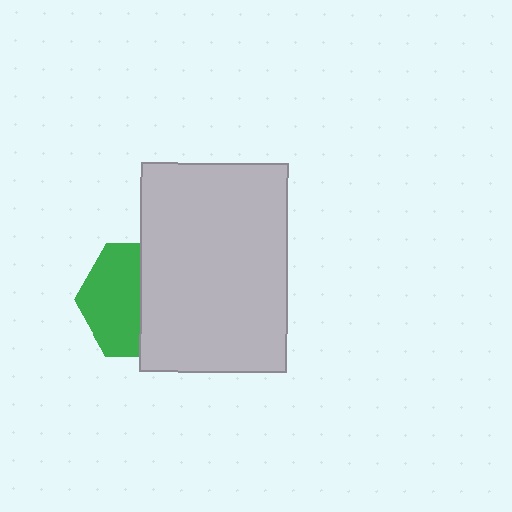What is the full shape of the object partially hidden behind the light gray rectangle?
The partially hidden object is a green hexagon.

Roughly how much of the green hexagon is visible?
About half of it is visible (roughly 50%).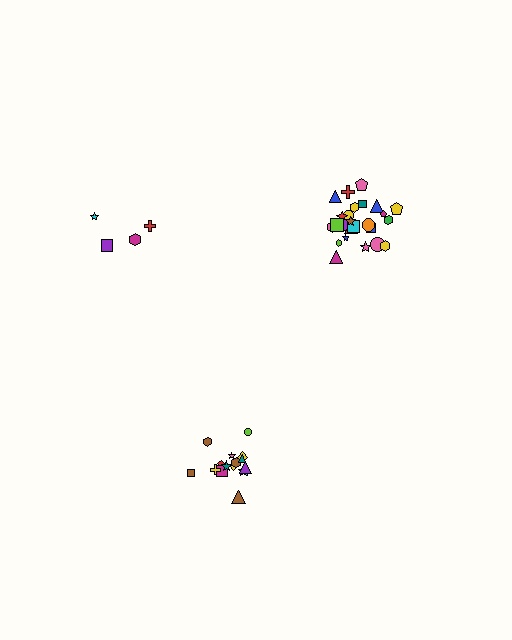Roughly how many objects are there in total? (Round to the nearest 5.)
Roughly 45 objects in total.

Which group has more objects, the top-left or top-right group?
The top-right group.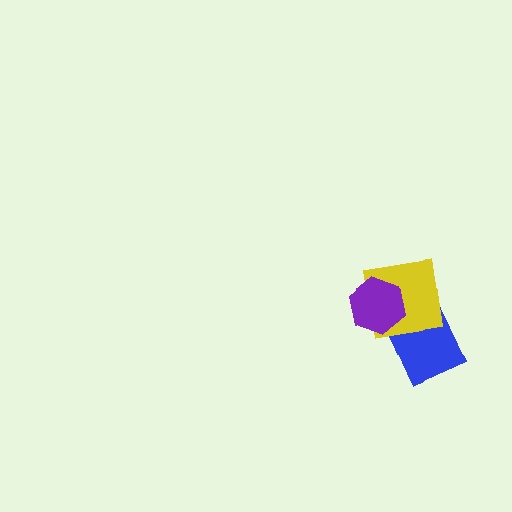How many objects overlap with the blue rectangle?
2 objects overlap with the blue rectangle.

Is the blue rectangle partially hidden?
Yes, it is partially covered by another shape.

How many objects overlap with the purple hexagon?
2 objects overlap with the purple hexagon.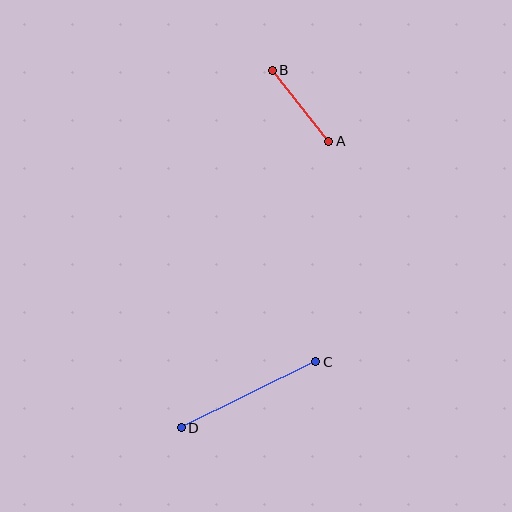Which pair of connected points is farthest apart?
Points C and D are farthest apart.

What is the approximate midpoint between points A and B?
The midpoint is at approximately (301, 106) pixels.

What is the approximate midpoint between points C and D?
The midpoint is at approximately (248, 395) pixels.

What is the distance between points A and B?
The distance is approximately 91 pixels.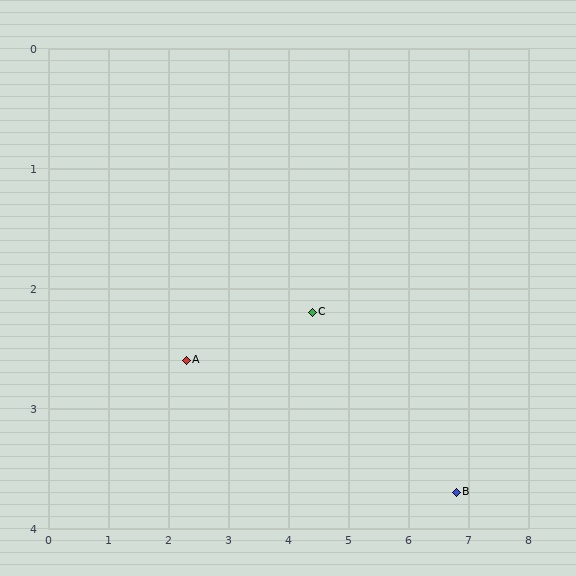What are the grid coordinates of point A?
Point A is at approximately (2.3, 2.6).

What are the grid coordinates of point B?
Point B is at approximately (6.8, 3.7).